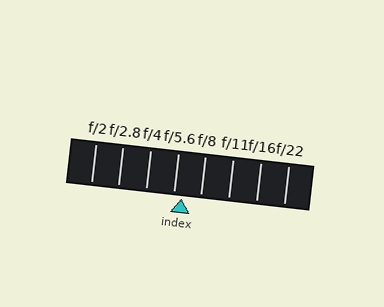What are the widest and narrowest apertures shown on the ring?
The widest aperture shown is f/2 and the narrowest is f/22.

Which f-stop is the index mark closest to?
The index mark is closest to f/5.6.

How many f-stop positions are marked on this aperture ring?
There are 8 f-stop positions marked.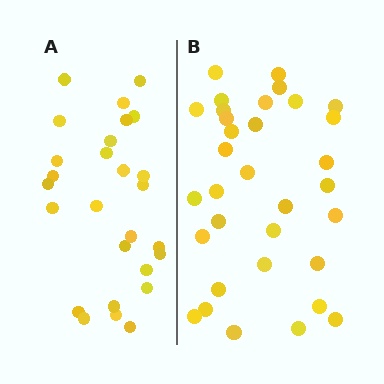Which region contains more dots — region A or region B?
Region B (the right region) has more dots.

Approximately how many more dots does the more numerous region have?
Region B has about 6 more dots than region A.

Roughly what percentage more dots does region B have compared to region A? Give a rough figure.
About 20% more.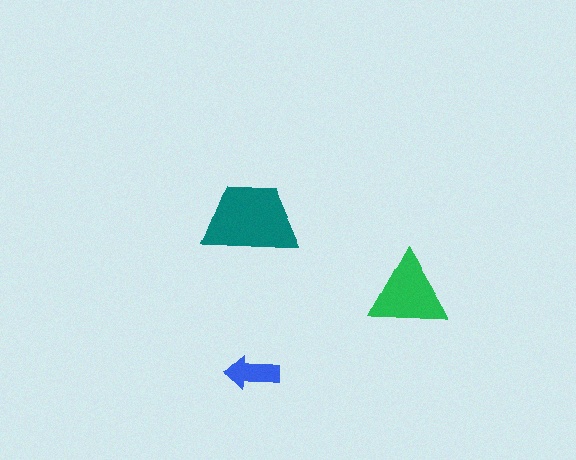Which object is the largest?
The teal trapezoid.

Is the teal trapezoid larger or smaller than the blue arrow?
Larger.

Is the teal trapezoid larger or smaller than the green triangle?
Larger.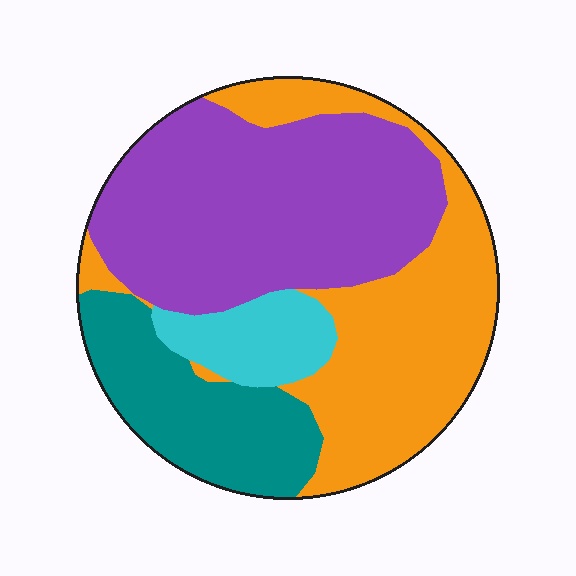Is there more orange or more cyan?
Orange.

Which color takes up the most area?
Purple, at roughly 40%.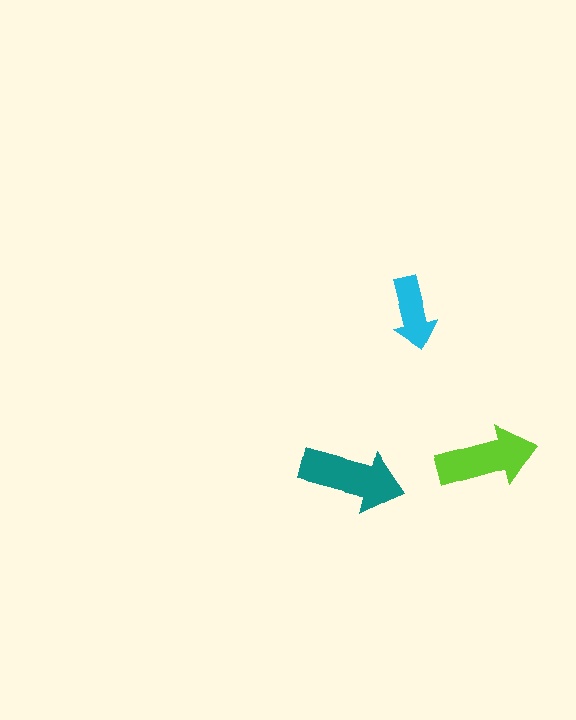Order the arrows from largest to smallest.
the teal one, the lime one, the cyan one.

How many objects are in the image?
There are 3 objects in the image.